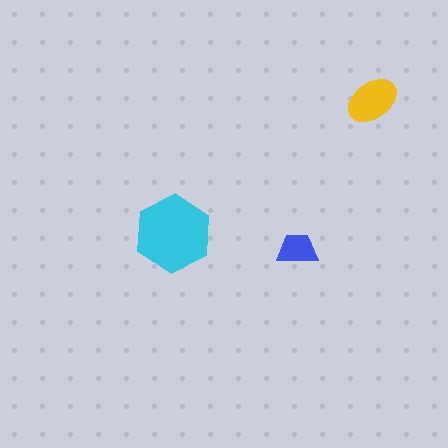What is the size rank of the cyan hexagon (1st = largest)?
1st.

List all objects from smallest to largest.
The blue trapezoid, the yellow ellipse, the cyan hexagon.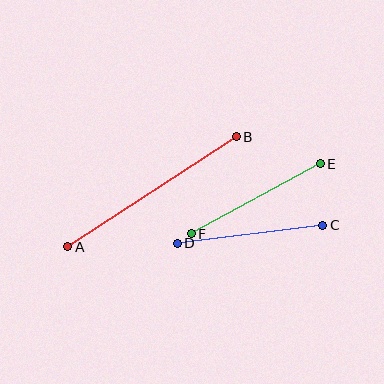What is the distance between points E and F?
The distance is approximately 147 pixels.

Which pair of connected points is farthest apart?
Points A and B are farthest apart.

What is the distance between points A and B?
The distance is approximately 201 pixels.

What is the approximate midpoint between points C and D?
The midpoint is at approximately (250, 234) pixels.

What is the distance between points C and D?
The distance is approximately 146 pixels.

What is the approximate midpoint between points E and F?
The midpoint is at approximately (256, 199) pixels.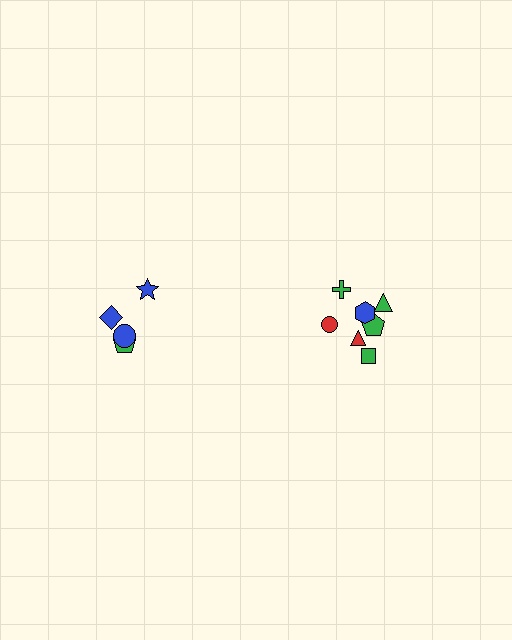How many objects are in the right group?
There are 7 objects.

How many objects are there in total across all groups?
There are 11 objects.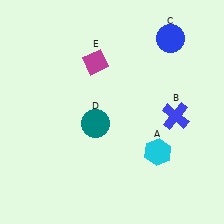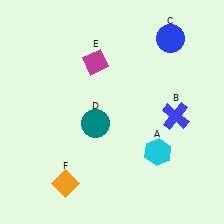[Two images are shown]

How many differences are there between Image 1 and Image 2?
There is 1 difference between the two images.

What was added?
An orange diamond (F) was added in Image 2.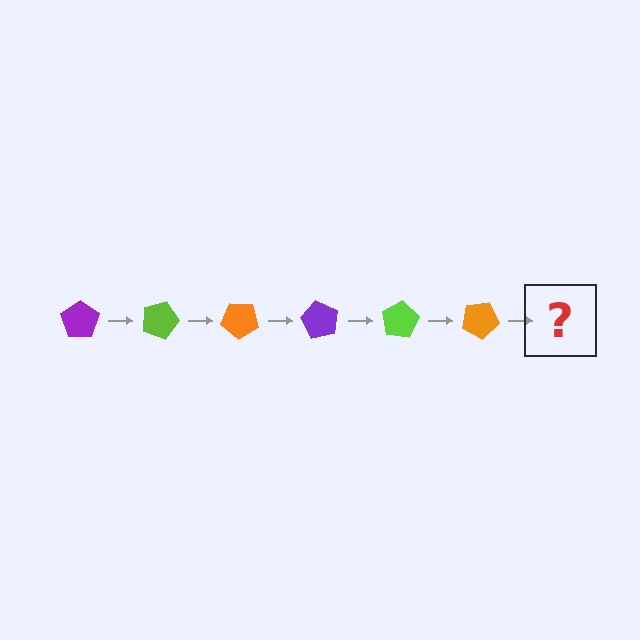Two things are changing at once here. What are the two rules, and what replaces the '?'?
The two rules are that it rotates 20 degrees each step and the color cycles through purple, lime, and orange. The '?' should be a purple pentagon, rotated 120 degrees from the start.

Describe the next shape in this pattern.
It should be a purple pentagon, rotated 120 degrees from the start.